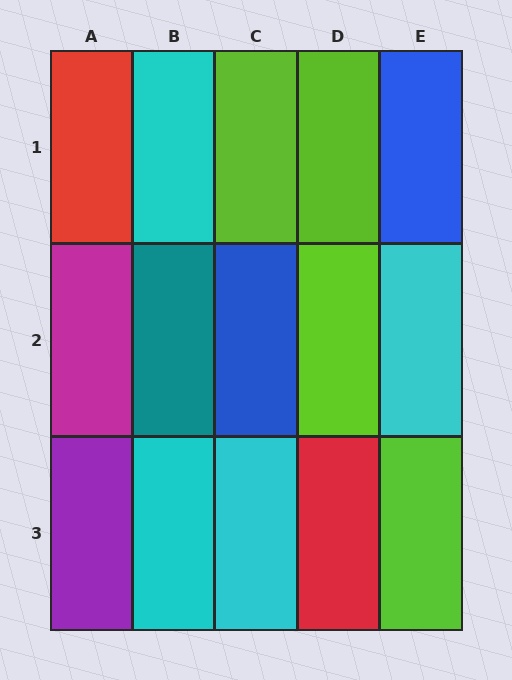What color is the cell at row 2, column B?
Teal.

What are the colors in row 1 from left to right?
Red, cyan, lime, lime, blue.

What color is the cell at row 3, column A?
Purple.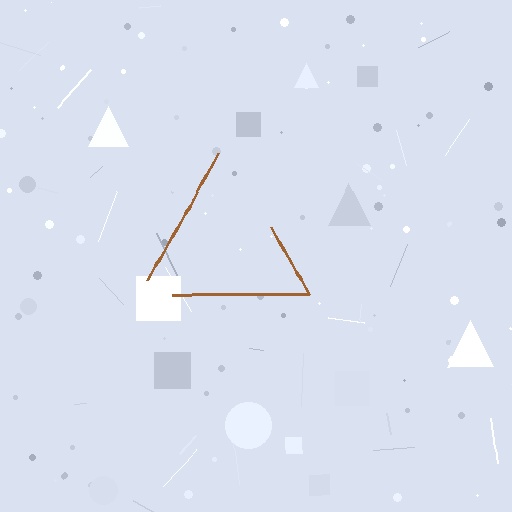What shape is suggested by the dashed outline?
The dashed outline suggests a triangle.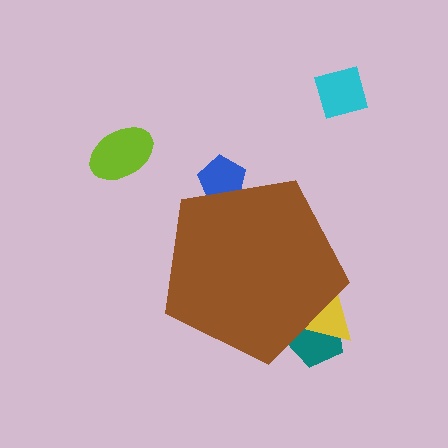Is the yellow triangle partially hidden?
Yes, the yellow triangle is partially hidden behind the brown pentagon.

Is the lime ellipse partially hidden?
No, the lime ellipse is fully visible.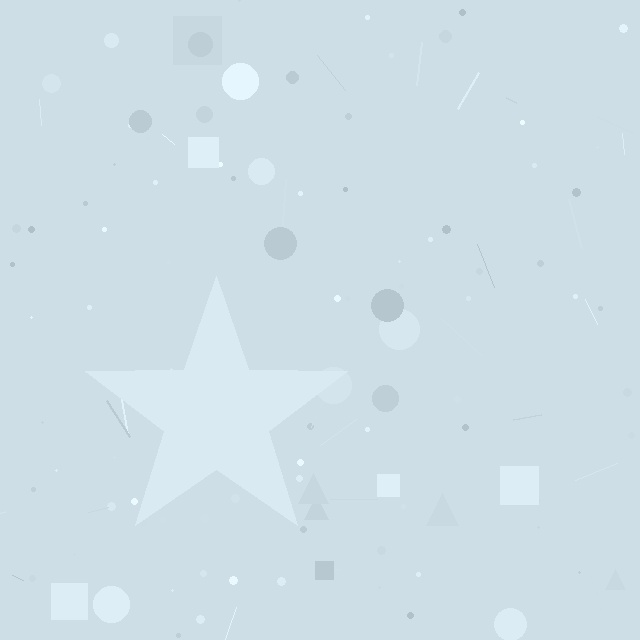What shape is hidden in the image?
A star is hidden in the image.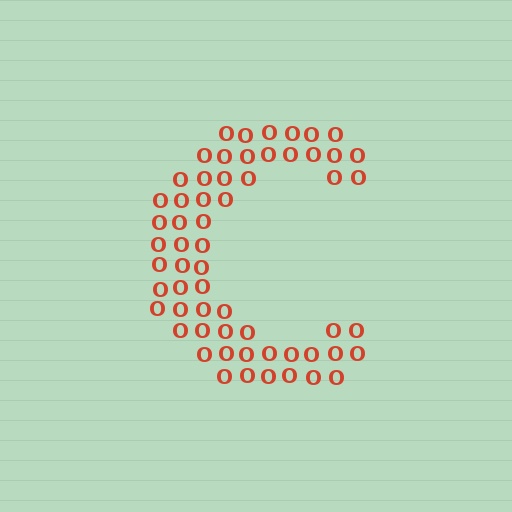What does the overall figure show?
The overall figure shows the letter C.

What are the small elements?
The small elements are letter O's.